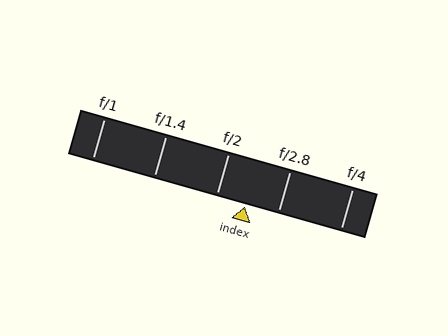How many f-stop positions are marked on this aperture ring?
There are 5 f-stop positions marked.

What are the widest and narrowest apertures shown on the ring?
The widest aperture shown is f/1 and the narrowest is f/4.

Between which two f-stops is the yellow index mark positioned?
The index mark is between f/2 and f/2.8.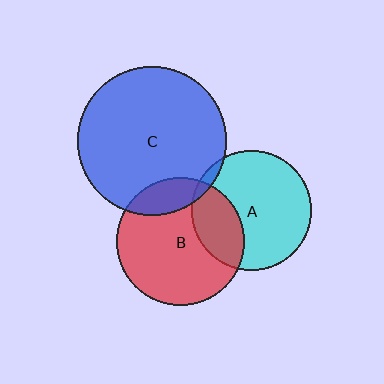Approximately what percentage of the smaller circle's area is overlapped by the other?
Approximately 30%.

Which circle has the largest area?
Circle C (blue).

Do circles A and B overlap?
Yes.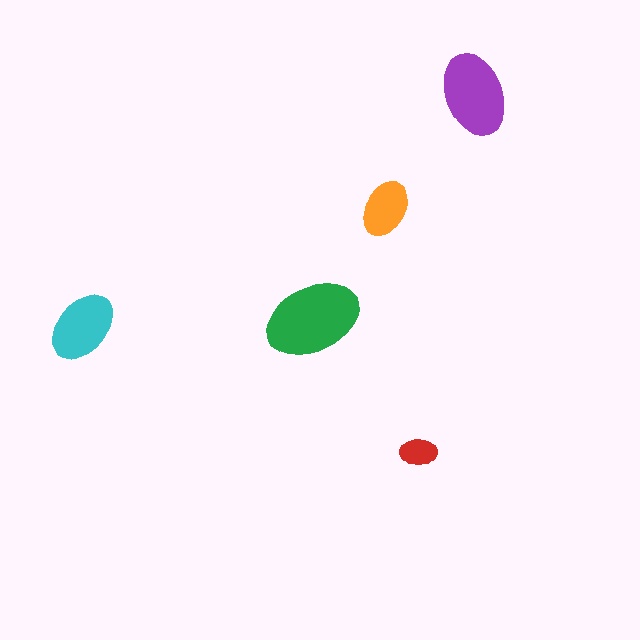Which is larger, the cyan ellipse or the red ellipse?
The cyan one.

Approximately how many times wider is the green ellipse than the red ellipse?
About 2.5 times wider.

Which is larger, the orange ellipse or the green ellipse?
The green one.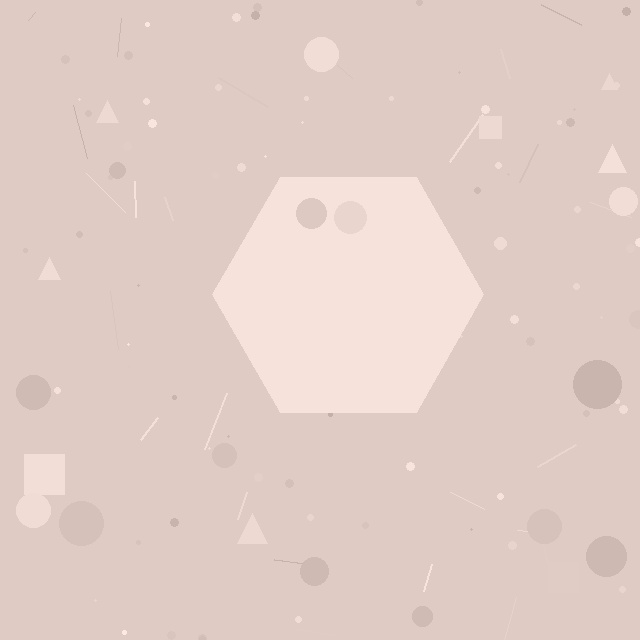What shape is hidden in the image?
A hexagon is hidden in the image.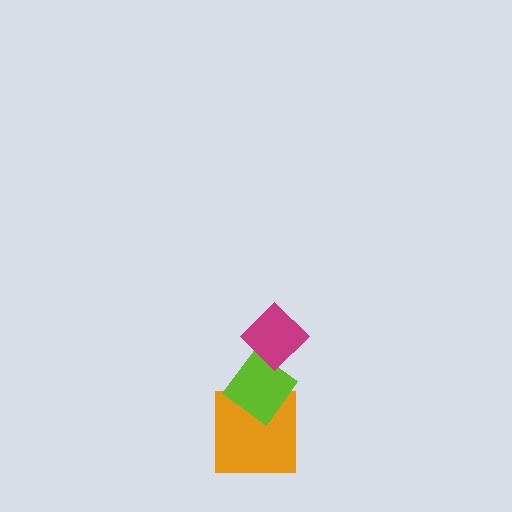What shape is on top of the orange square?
The lime diamond is on top of the orange square.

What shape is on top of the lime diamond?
The magenta diamond is on top of the lime diamond.